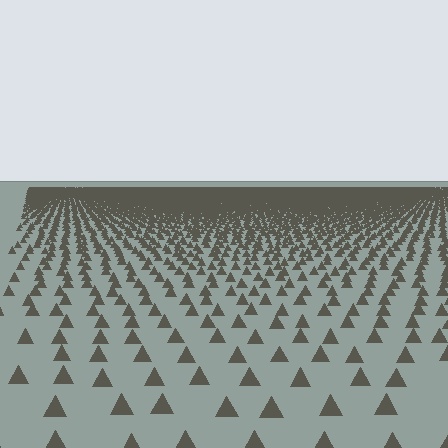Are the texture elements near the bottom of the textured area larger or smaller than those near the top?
Larger. Near the bottom, elements are closer to the viewer and appear at a bigger on-screen size.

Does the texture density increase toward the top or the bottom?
Density increases toward the top.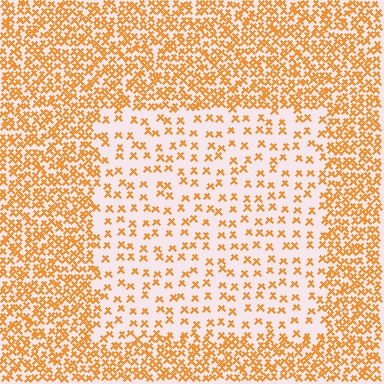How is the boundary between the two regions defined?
The boundary is defined by a change in element density (approximately 2.6x ratio). All elements are the same color, size, and shape.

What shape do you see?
I see a rectangle.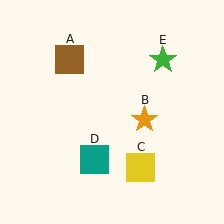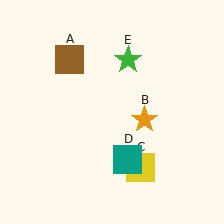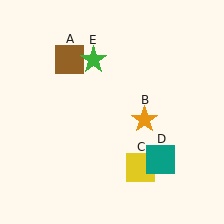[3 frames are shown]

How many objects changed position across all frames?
2 objects changed position: teal square (object D), green star (object E).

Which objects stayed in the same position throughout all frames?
Brown square (object A) and orange star (object B) and yellow square (object C) remained stationary.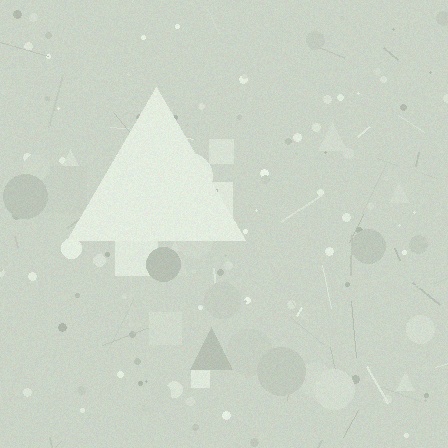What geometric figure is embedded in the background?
A triangle is embedded in the background.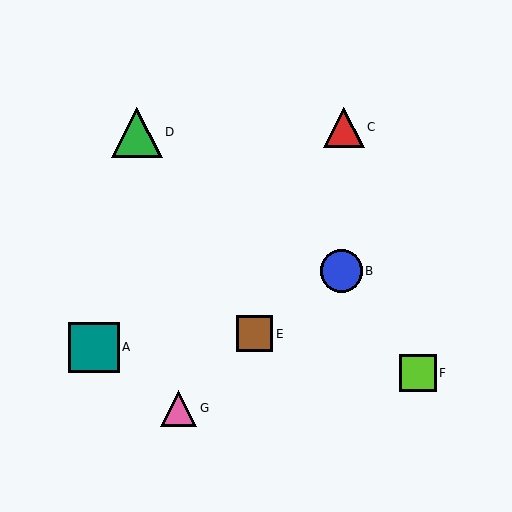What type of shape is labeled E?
Shape E is a brown square.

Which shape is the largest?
The green triangle (labeled D) is the largest.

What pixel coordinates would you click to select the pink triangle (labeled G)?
Click at (179, 408) to select the pink triangle G.